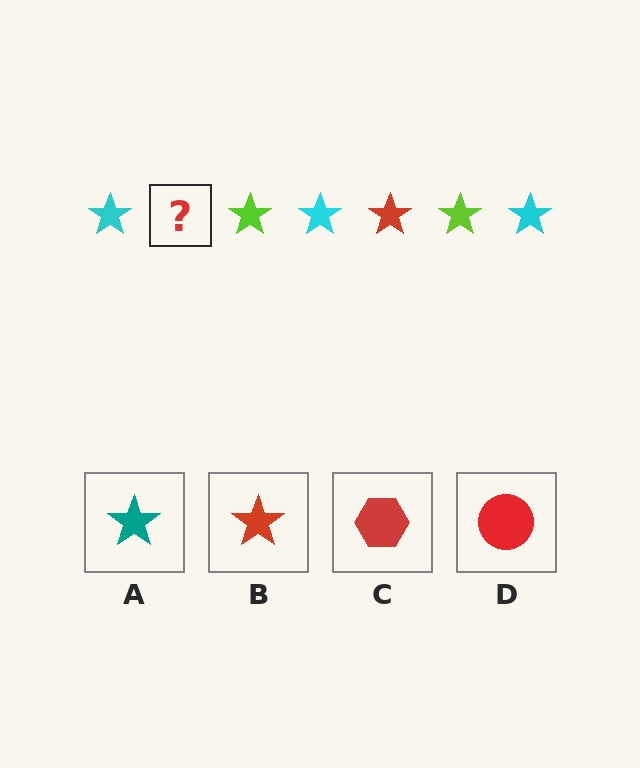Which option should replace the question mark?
Option B.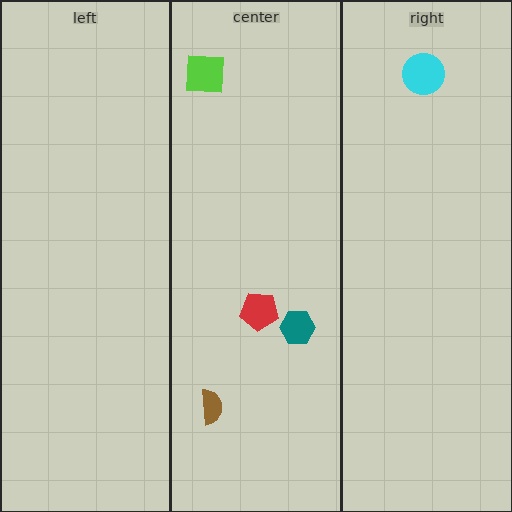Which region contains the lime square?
The center region.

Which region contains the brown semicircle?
The center region.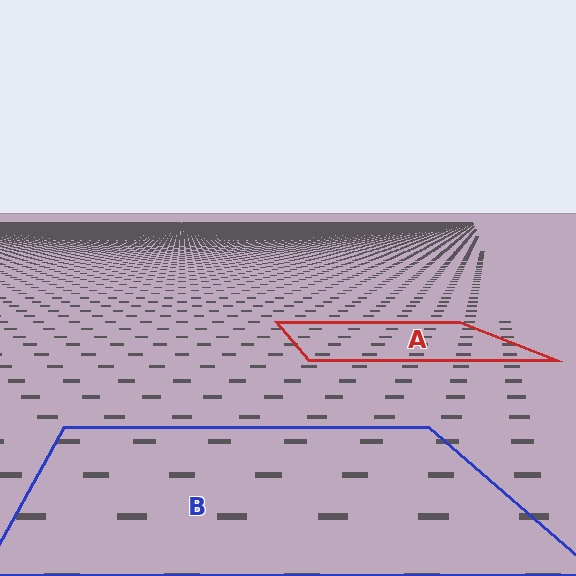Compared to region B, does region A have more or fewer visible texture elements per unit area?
Region A has more texture elements per unit area — they are packed more densely because it is farther away.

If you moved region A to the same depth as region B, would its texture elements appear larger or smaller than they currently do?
They would appear larger. At a closer depth, the same texture elements are projected at a bigger on-screen size.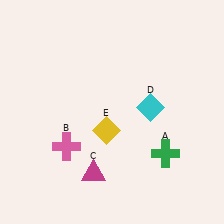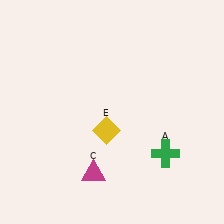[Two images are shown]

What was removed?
The cyan diamond (D), the pink cross (B) were removed in Image 2.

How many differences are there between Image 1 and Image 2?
There are 2 differences between the two images.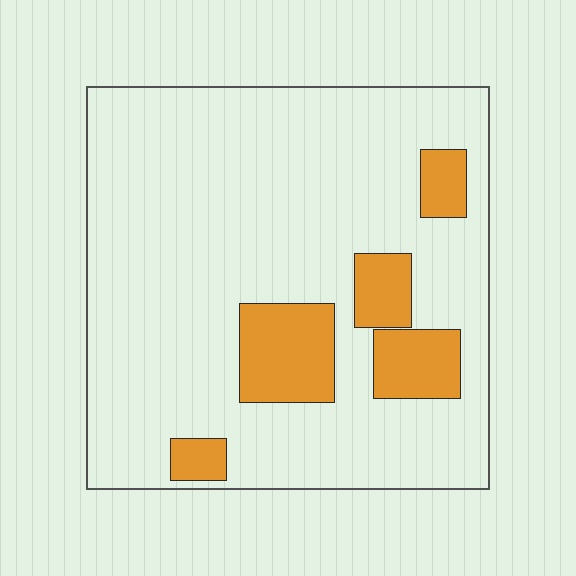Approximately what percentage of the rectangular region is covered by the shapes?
Approximately 15%.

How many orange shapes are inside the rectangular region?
5.